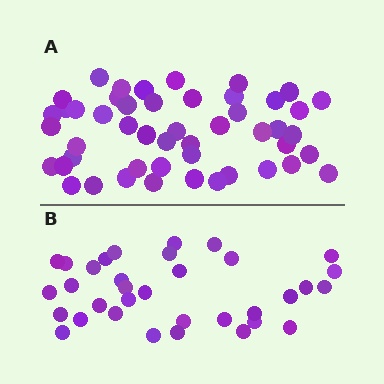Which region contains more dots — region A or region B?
Region A (the top region) has more dots.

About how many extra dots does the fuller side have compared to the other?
Region A has approximately 15 more dots than region B.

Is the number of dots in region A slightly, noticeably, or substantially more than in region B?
Region A has noticeably more, but not dramatically so. The ratio is roughly 1.4 to 1.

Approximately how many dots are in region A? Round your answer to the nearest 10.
About 50 dots. (The exact count is 49, which rounds to 50.)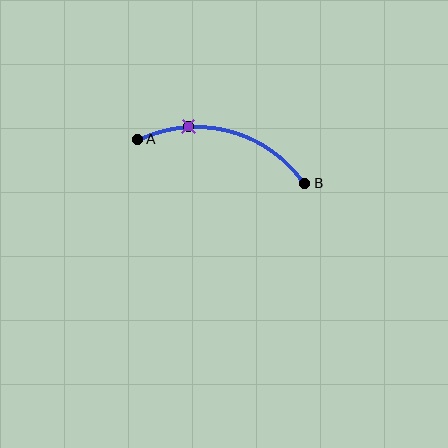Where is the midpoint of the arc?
The arc midpoint is the point on the curve farthest from the straight line joining A and B. It sits above that line.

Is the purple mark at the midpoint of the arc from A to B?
No. The purple mark lies on the arc but is closer to endpoint A. The arc midpoint would be at the point on the curve equidistant along the arc from both A and B.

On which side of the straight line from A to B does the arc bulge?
The arc bulges above the straight line connecting A and B.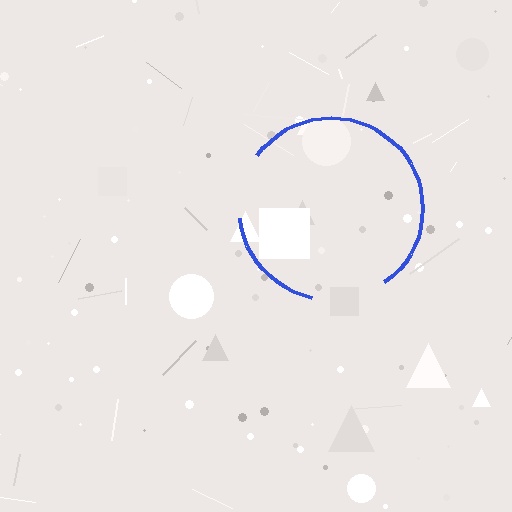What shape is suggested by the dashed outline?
The dashed outline suggests a circle.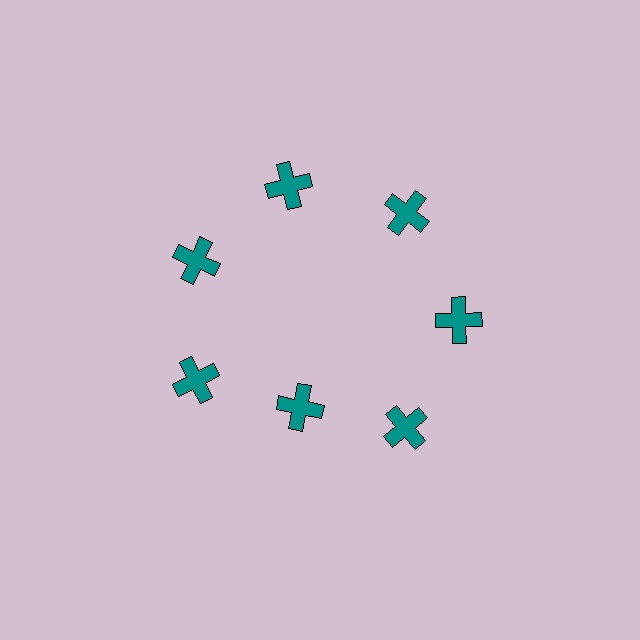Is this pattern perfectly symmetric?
No. The 7 teal crosses are arranged in a ring, but one element near the 6 o'clock position is pulled inward toward the center, breaking the 7-fold rotational symmetry.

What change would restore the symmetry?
The symmetry would be restored by moving it outward, back onto the ring so that all 7 crosses sit at equal angles and equal distance from the center.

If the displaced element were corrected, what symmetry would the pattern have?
It would have 7-fold rotational symmetry — the pattern would map onto itself every 51 degrees.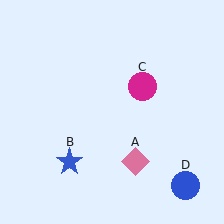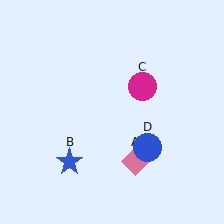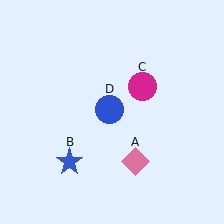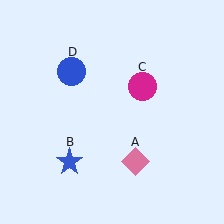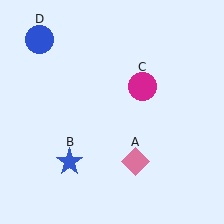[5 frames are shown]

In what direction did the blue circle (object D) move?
The blue circle (object D) moved up and to the left.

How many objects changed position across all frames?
1 object changed position: blue circle (object D).